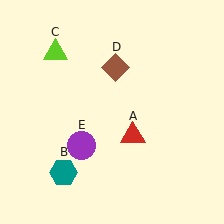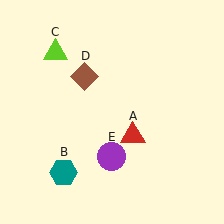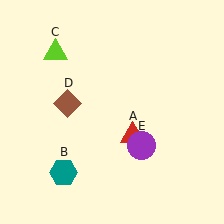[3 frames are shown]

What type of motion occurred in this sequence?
The brown diamond (object D), purple circle (object E) rotated counterclockwise around the center of the scene.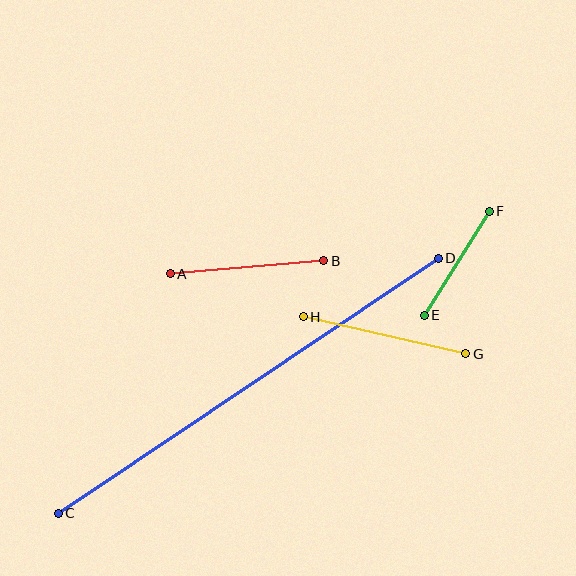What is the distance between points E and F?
The distance is approximately 123 pixels.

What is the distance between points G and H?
The distance is approximately 166 pixels.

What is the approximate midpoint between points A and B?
The midpoint is at approximately (247, 267) pixels.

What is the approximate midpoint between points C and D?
The midpoint is at approximately (248, 386) pixels.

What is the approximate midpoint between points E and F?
The midpoint is at approximately (457, 263) pixels.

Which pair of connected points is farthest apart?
Points C and D are farthest apart.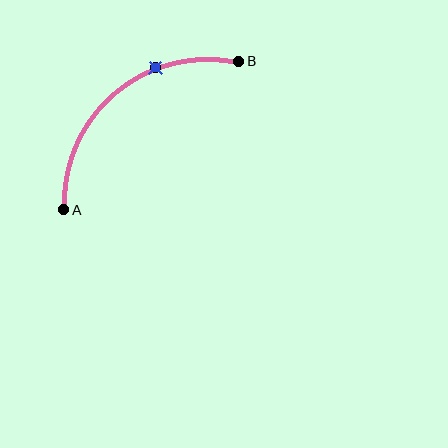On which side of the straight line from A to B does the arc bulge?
The arc bulges above and to the left of the straight line connecting A and B.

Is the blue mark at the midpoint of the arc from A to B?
No. The blue mark lies on the arc but is closer to endpoint B. The arc midpoint would be at the point on the curve equidistant along the arc from both A and B.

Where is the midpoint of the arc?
The arc midpoint is the point on the curve farthest from the straight line joining A and B. It sits above and to the left of that line.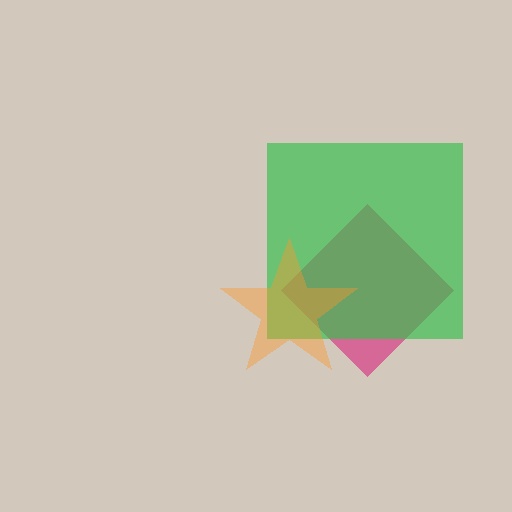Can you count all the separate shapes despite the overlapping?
Yes, there are 3 separate shapes.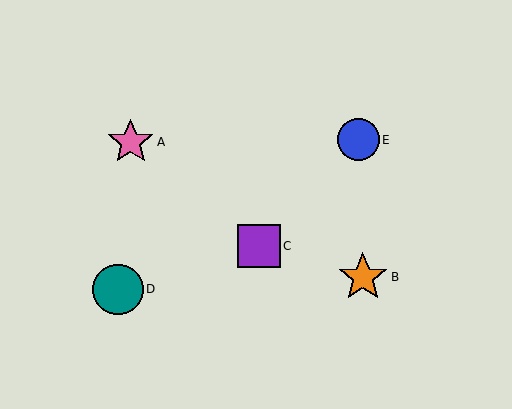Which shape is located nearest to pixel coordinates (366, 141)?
The blue circle (labeled E) at (358, 140) is nearest to that location.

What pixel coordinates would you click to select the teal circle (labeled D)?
Click at (118, 289) to select the teal circle D.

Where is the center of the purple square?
The center of the purple square is at (259, 246).